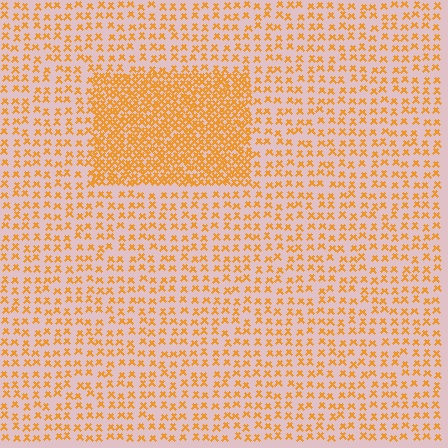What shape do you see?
I see a rectangle.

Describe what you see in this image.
The image contains small orange elements arranged at two different densities. A rectangle-shaped region is visible where the elements are more densely packed than the surrounding area.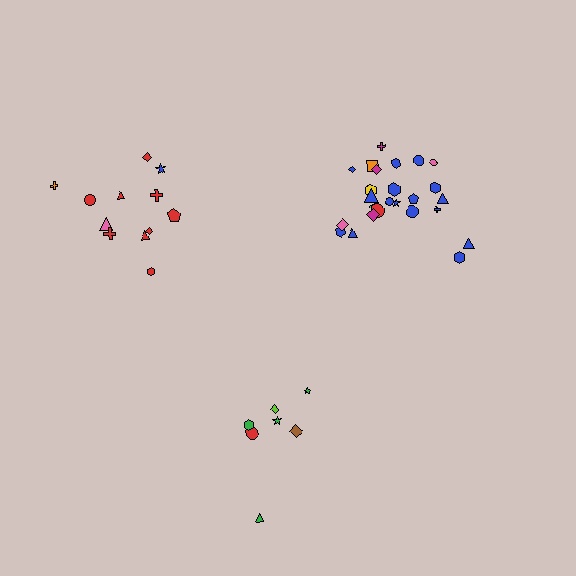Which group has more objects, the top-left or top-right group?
The top-right group.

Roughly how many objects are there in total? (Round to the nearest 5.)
Roughly 45 objects in total.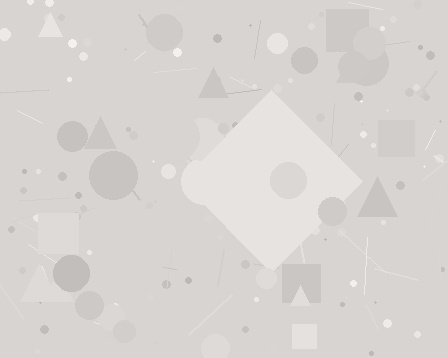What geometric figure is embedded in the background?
A diamond is embedded in the background.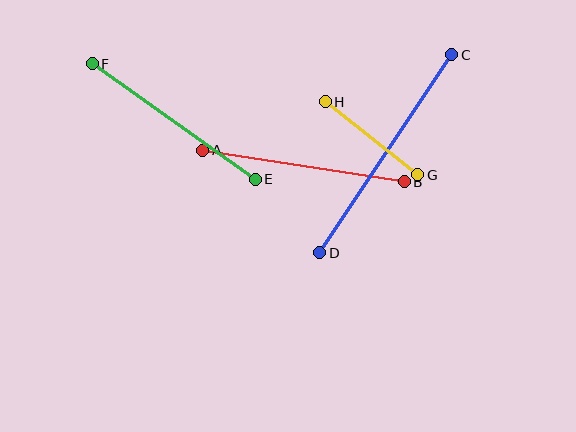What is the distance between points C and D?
The distance is approximately 238 pixels.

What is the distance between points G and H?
The distance is approximately 118 pixels.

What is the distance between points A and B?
The distance is approximately 204 pixels.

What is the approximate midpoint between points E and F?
The midpoint is at approximately (174, 121) pixels.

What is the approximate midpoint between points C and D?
The midpoint is at approximately (386, 154) pixels.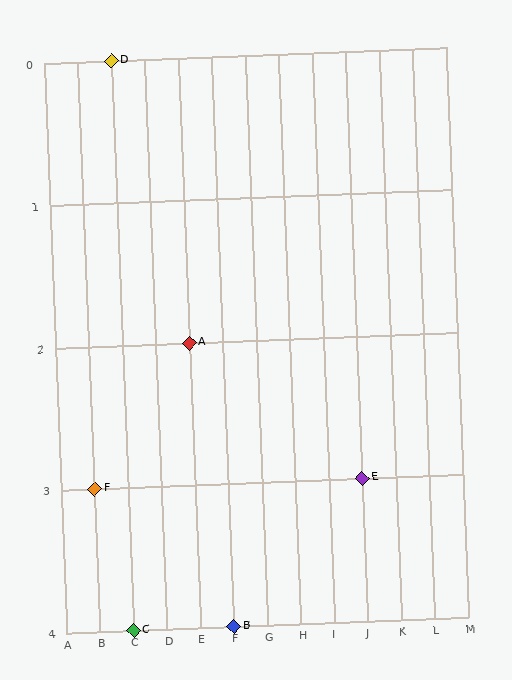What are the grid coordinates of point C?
Point C is at grid coordinates (C, 4).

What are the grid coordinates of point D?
Point D is at grid coordinates (C, 0).